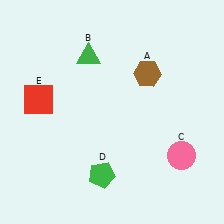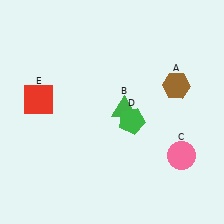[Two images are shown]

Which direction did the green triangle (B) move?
The green triangle (B) moved down.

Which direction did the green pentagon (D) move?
The green pentagon (D) moved up.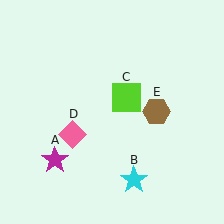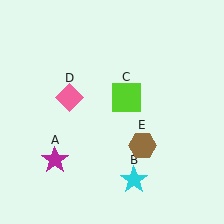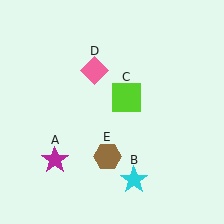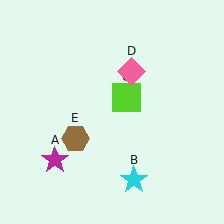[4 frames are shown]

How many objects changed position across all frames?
2 objects changed position: pink diamond (object D), brown hexagon (object E).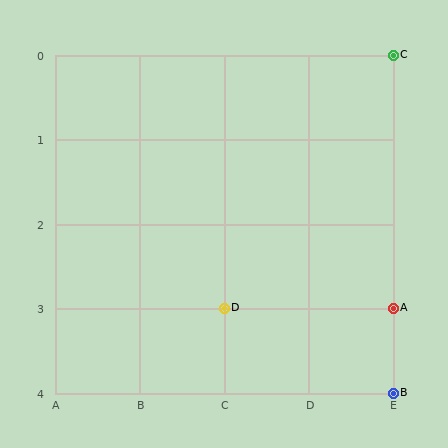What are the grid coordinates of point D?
Point D is at grid coordinates (C, 3).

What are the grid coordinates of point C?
Point C is at grid coordinates (E, 0).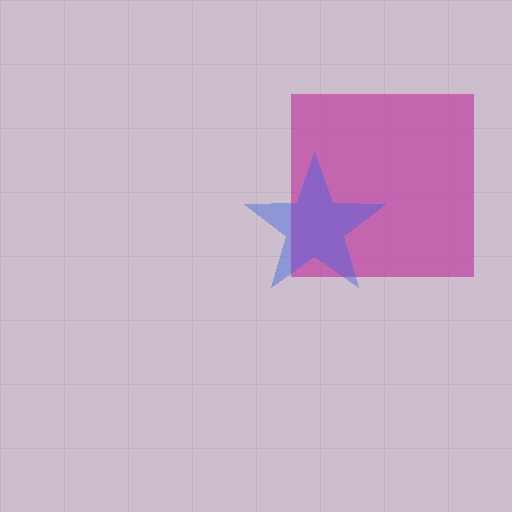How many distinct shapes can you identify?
There are 2 distinct shapes: a magenta square, a blue star.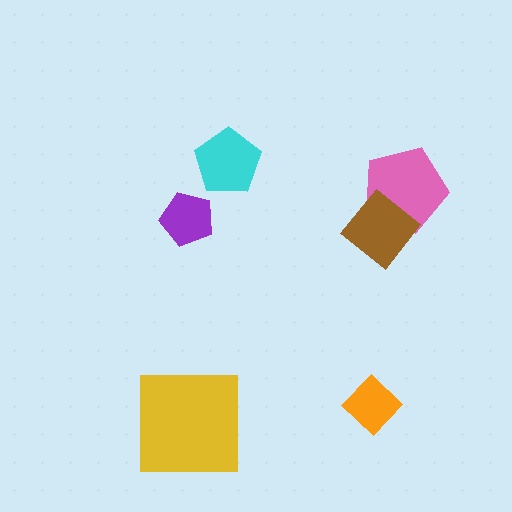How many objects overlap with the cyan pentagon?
0 objects overlap with the cyan pentagon.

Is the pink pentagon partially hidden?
Yes, it is partially covered by another shape.